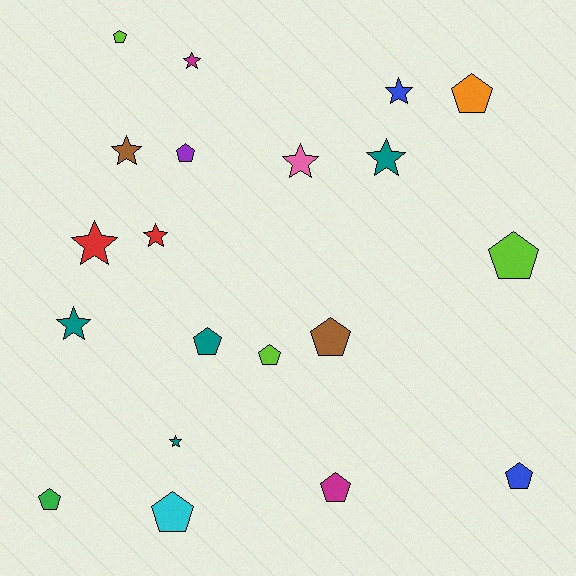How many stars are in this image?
There are 9 stars.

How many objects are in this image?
There are 20 objects.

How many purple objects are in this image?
There is 1 purple object.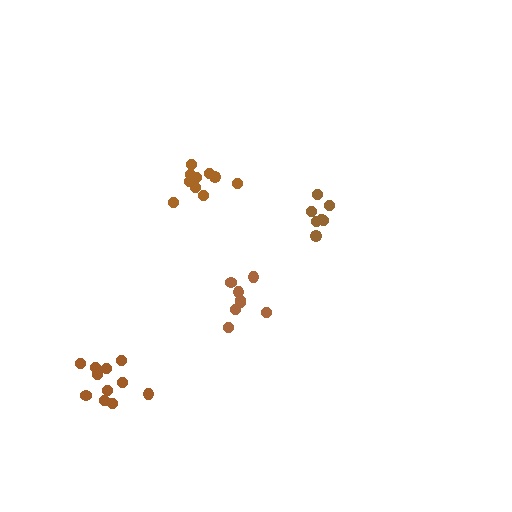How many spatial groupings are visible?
There are 4 spatial groupings.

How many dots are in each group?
Group 1: 10 dots, Group 2: 8 dots, Group 3: 11 dots, Group 4: 7 dots (36 total).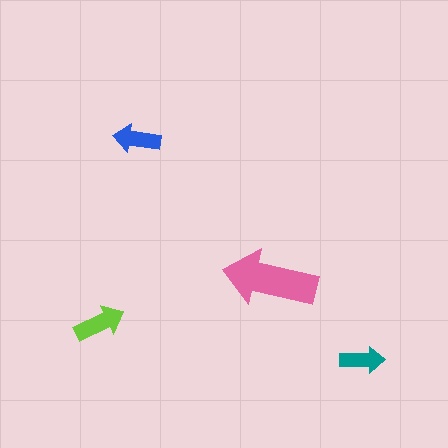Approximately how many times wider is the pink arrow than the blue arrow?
About 2 times wider.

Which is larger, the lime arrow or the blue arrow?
The lime one.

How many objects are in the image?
There are 4 objects in the image.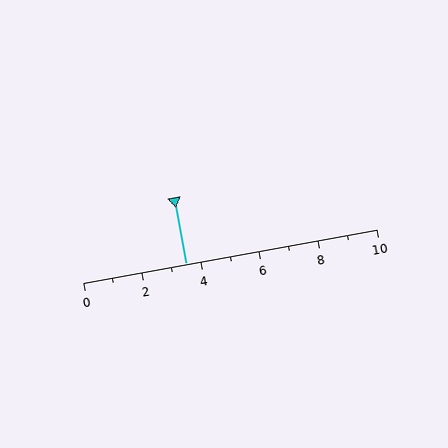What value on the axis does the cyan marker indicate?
The marker indicates approximately 3.5.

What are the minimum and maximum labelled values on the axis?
The axis runs from 0 to 10.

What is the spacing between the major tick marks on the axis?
The major ticks are spaced 2 apart.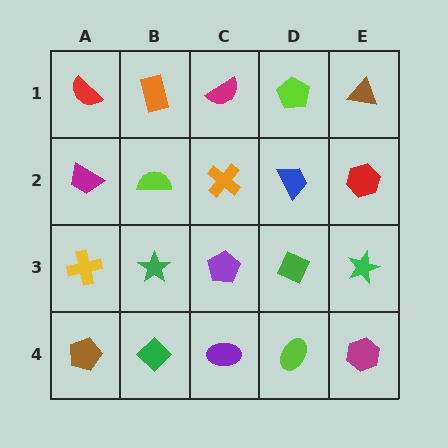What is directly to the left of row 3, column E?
A green diamond.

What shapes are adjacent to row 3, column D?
A blue trapezoid (row 2, column D), a lime ellipse (row 4, column D), a purple pentagon (row 3, column C), a green star (row 3, column E).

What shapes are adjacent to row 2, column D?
A lime pentagon (row 1, column D), a green diamond (row 3, column D), an orange cross (row 2, column C), a red hexagon (row 2, column E).